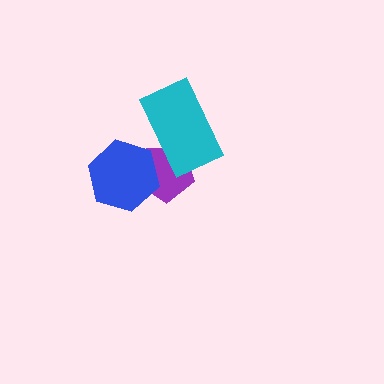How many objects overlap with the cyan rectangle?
1 object overlaps with the cyan rectangle.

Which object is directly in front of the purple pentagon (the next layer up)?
The cyan rectangle is directly in front of the purple pentagon.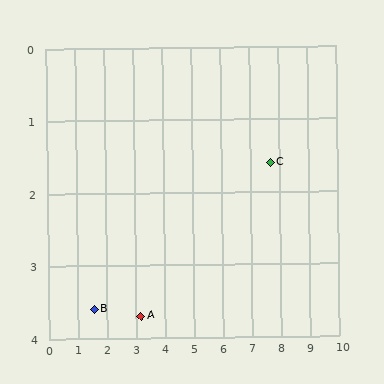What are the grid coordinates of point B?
Point B is at approximately (1.6, 3.6).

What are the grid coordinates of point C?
Point C is at approximately (7.7, 1.6).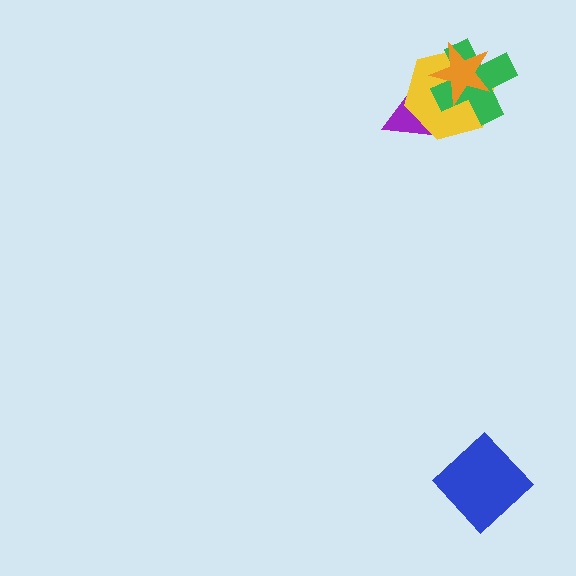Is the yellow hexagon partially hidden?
Yes, it is partially covered by another shape.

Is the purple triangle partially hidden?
Yes, it is partially covered by another shape.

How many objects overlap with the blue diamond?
0 objects overlap with the blue diamond.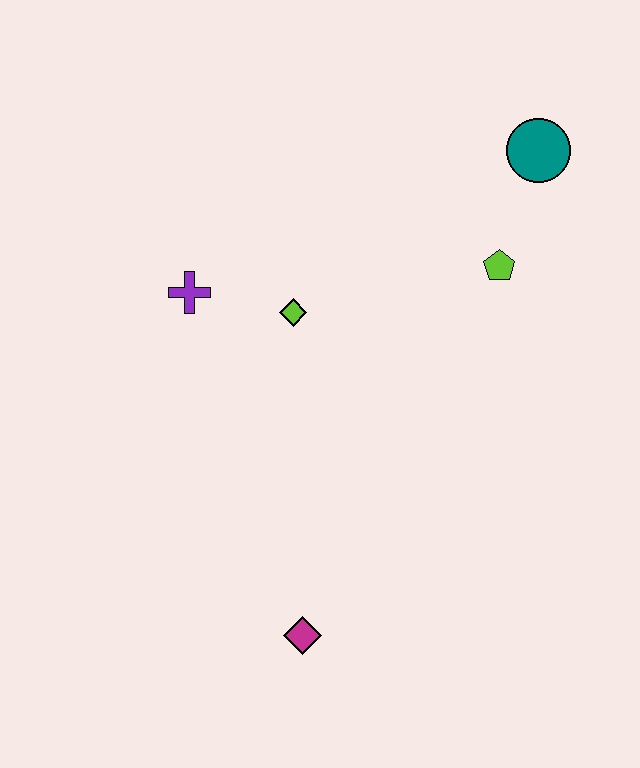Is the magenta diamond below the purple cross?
Yes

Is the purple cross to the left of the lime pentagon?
Yes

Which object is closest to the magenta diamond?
The lime diamond is closest to the magenta diamond.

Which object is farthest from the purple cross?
The teal circle is farthest from the purple cross.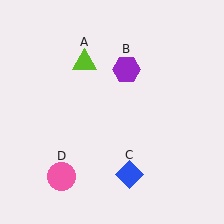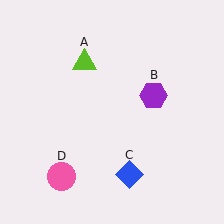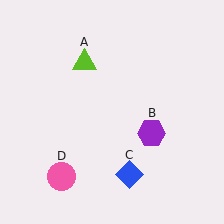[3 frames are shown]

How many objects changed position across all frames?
1 object changed position: purple hexagon (object B).